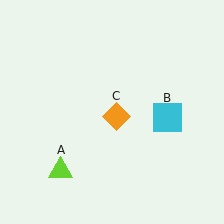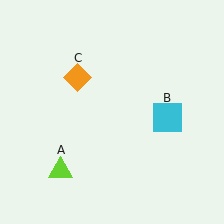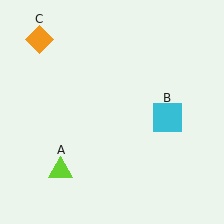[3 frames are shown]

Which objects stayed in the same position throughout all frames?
Lime triangle (object A) and cyan square (object B) remained stationary.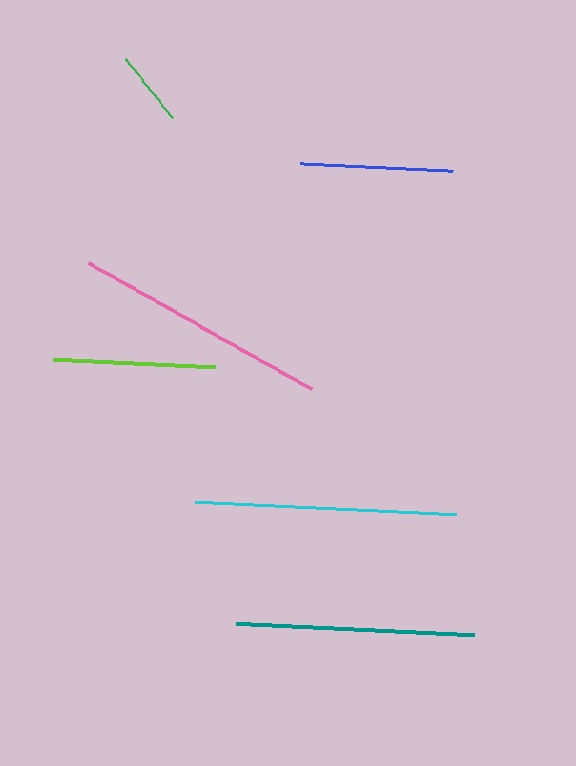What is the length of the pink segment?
The pink segment is approximately 256 pixels long.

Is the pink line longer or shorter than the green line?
The pink line is longer than the green line.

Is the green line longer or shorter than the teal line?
The teal line is longer than the green line.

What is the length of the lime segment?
The lime segment is approximately 162 pixels long.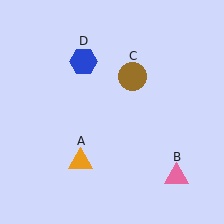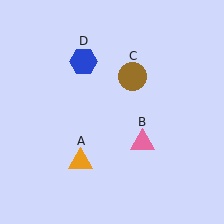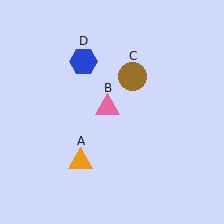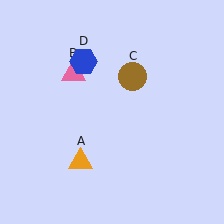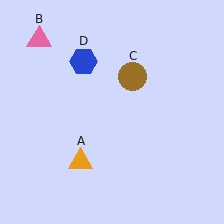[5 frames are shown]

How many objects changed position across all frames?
1 object changed position: pink triangle (object B).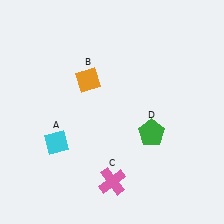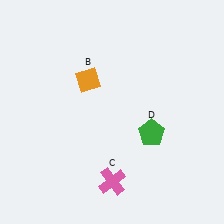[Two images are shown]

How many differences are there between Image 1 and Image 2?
There is 1 difference between the two images.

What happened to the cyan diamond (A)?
The cyan diamond (A) was removed in Image 2. It was in the bottom-left area of Image 1.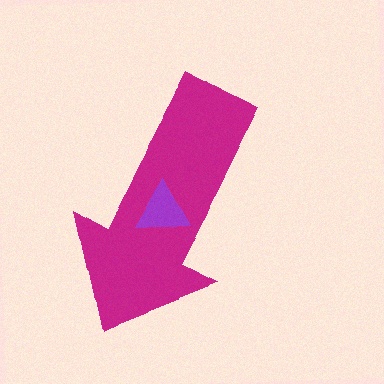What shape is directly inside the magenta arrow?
The purple triangle.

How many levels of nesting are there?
2.